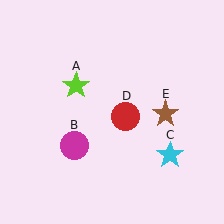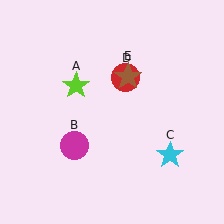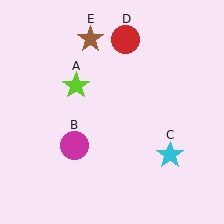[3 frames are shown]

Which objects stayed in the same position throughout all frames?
Lime star (object A) and magenta circle (object B) and cyan star (object C) remained stationary.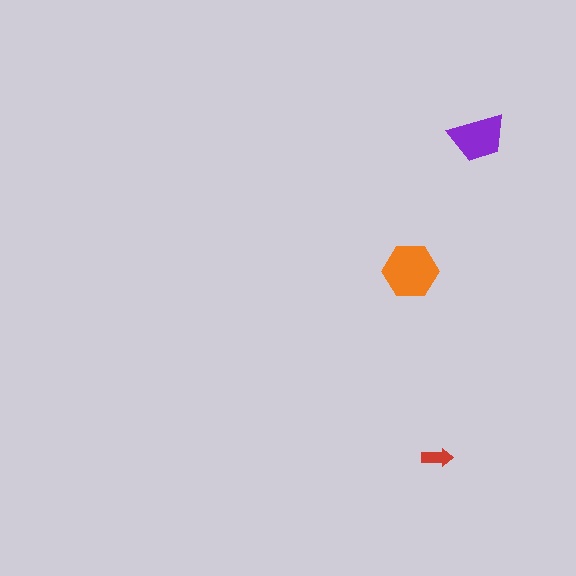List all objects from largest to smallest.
The orange hexagon, the purple trapezoid, the red arrow.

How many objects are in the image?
There are 3 objects in the image.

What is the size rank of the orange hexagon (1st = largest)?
1st.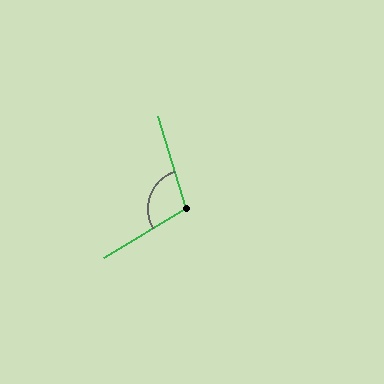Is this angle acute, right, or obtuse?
It is obtuse.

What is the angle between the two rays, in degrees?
Approximately 103 degrees.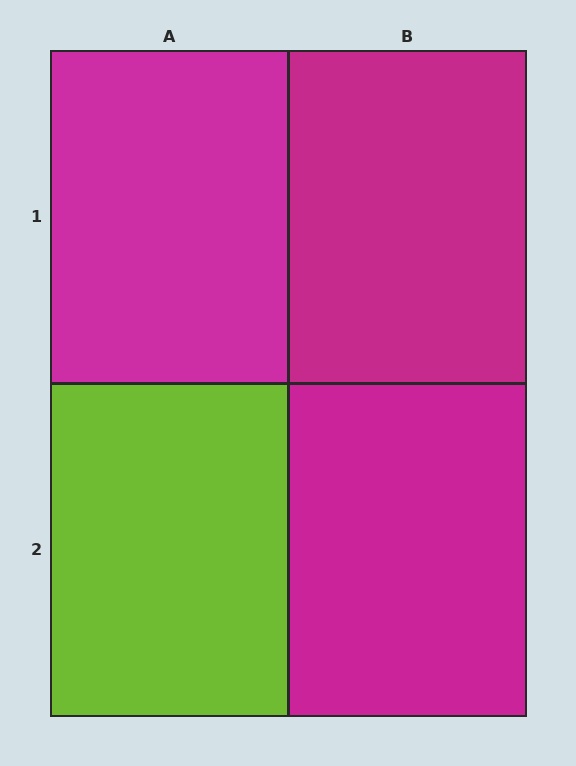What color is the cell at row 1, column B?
Magenta.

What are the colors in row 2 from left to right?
Lime, magenta.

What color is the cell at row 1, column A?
Magenta.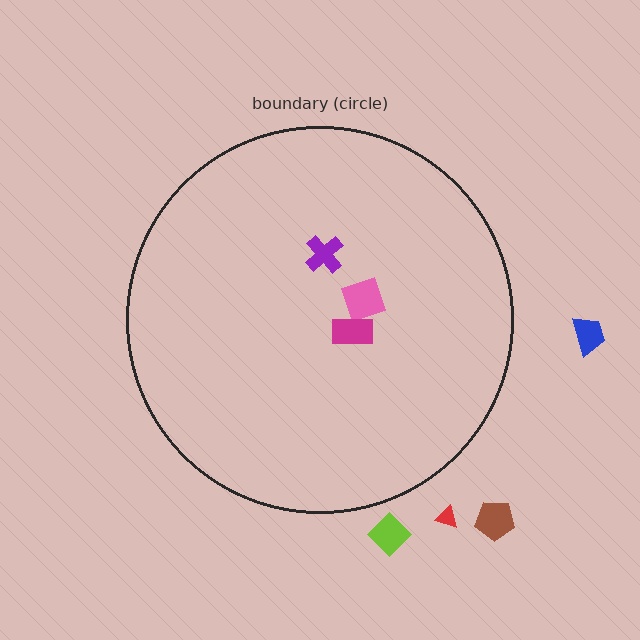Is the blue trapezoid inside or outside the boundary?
Outside.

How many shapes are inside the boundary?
3 inside, 4 outside.